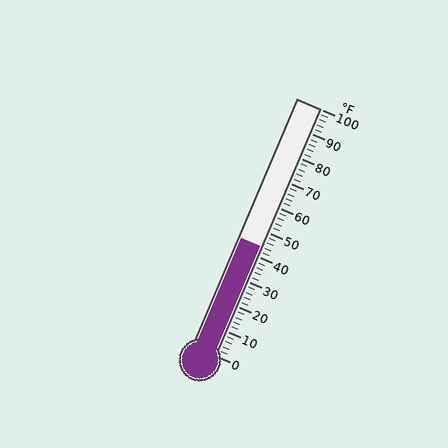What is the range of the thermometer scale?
The thermometer scale ranges from 0°F to 100°F.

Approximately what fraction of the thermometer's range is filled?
The thermometer is filled to approximately 45% of its range.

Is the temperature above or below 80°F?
The temperature is below 80°F.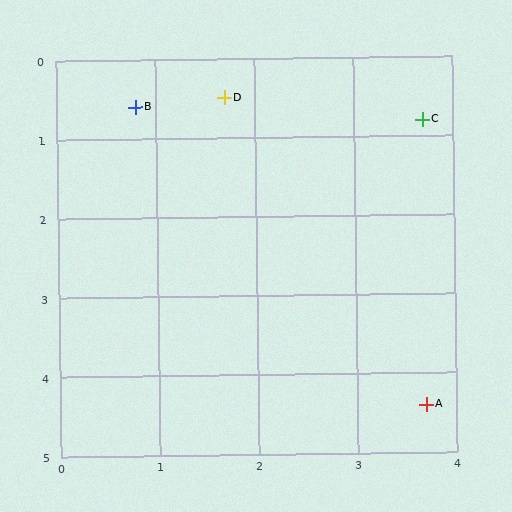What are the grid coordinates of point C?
Point C is at approximately (3.7, 0.8).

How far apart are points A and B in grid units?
Points A and B are about 4.8 grid units apart.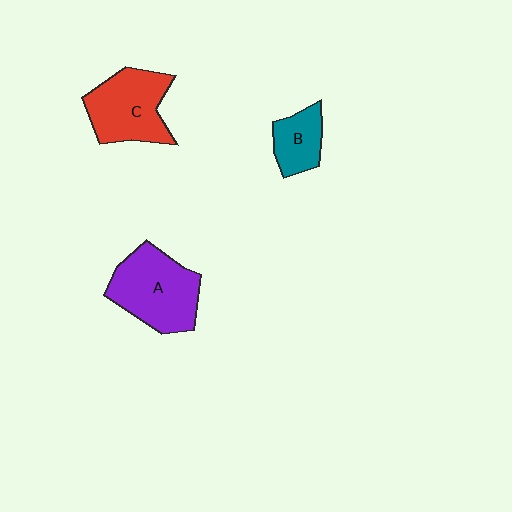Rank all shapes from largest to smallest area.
From largest to smallest: A (purple), C (red), B (teal).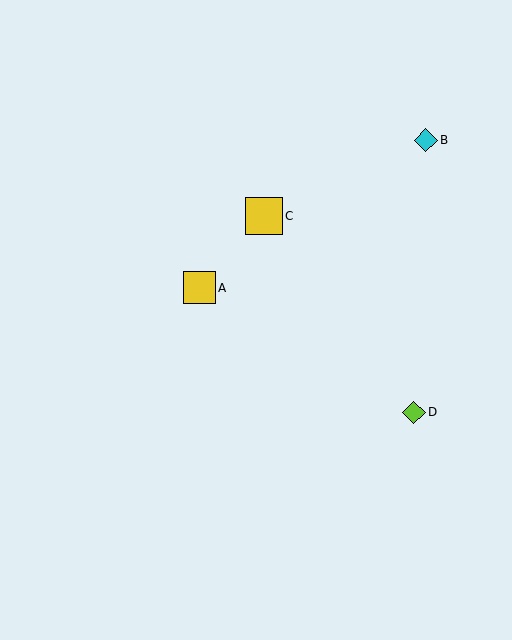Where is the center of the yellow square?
The center of the yellow square is at (200, 288).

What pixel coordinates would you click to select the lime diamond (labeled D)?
Click at (414, 412) to select the lime diamond D.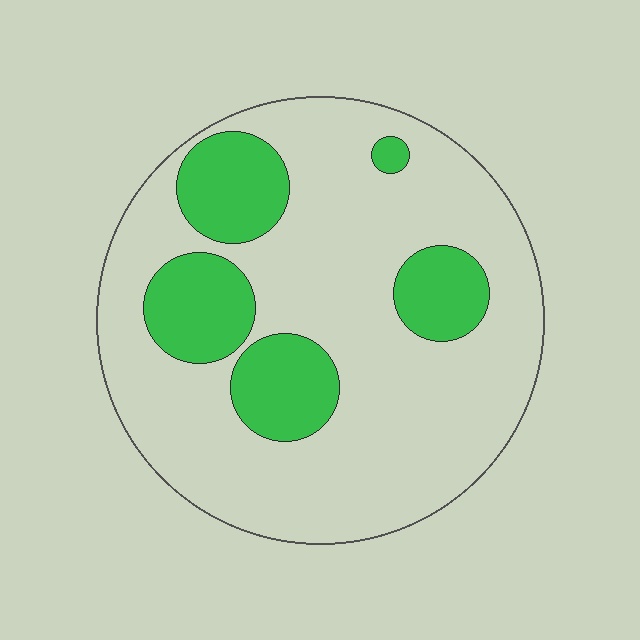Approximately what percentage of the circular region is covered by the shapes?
Approximately 25%.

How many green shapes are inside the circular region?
5.